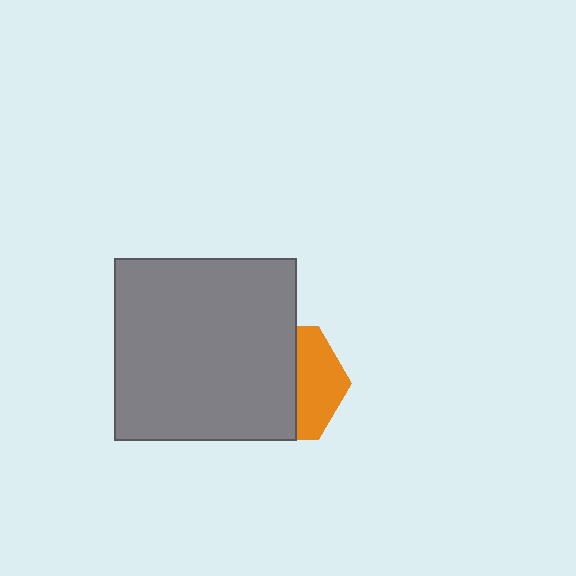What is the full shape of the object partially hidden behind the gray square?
The partially hidden object is an orange hexagon.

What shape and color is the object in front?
The object in front is a gray square.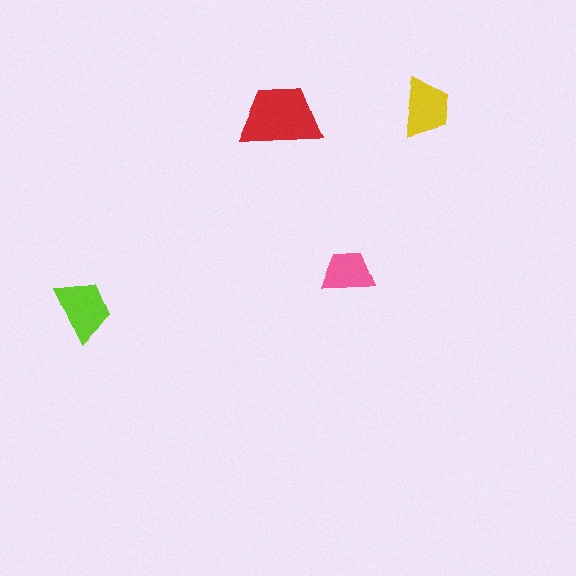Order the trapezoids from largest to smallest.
the red one, the lime one, the yellow one, the pink one.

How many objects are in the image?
There are 4 objects in the image.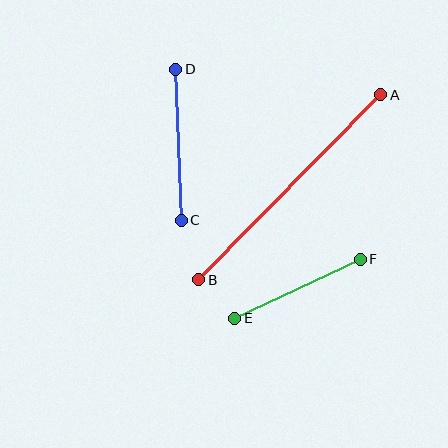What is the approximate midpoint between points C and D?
The midpoint is at approximately (179, 145) pixels.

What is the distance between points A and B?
The distance is approximately 260 pixels.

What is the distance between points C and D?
The distance is approximately 151 pixels.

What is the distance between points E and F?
The distance is approximately 139 pixels.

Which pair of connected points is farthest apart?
Points A and B are farthest apart.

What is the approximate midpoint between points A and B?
The midpoint is at approximately (290, 187) pixels.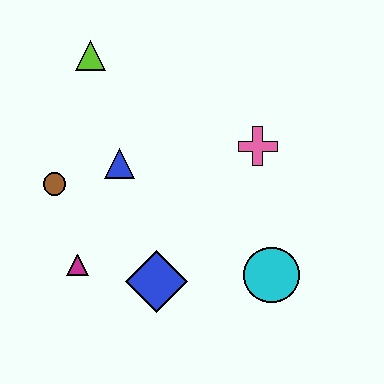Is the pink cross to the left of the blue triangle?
No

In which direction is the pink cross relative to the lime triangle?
The pink cross is to the right of the lime triangle.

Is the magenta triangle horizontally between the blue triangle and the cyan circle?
No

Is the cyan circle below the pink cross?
Yes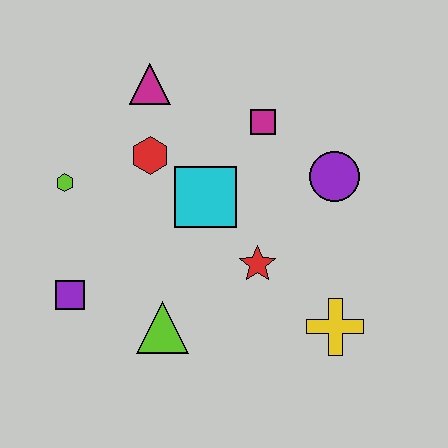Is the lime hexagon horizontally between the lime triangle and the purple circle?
No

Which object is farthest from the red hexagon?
The yellow cross is farthest from the red hexagon.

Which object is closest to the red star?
The cyan square is closest to the red star.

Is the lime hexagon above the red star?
Yes